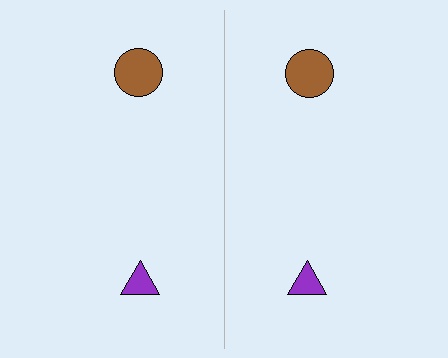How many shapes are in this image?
There are 4 shapes in this image.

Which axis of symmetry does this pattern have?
The pattern has a vertical axis of symmetry running through the center of the image.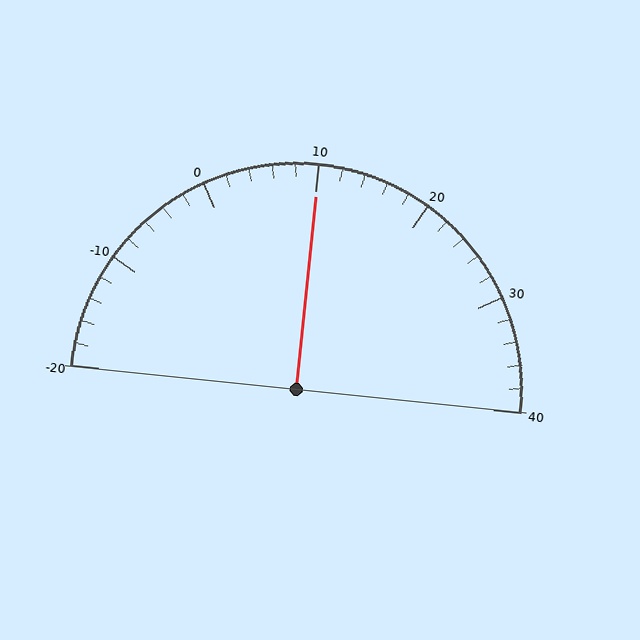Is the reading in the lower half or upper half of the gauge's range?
The reading is in the upper half of the range (-20 to 40).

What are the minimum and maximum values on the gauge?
The gauge ranges from -20 to 40.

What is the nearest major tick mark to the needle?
The nearest major tick mark is 10.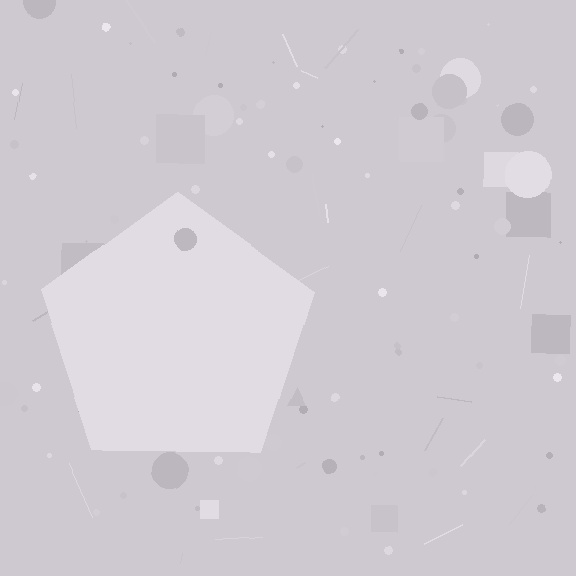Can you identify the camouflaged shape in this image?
The camouflaged shape is a pentagon.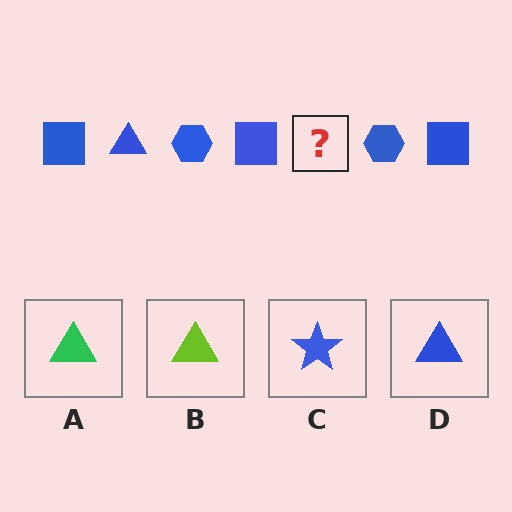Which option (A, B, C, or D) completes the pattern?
D.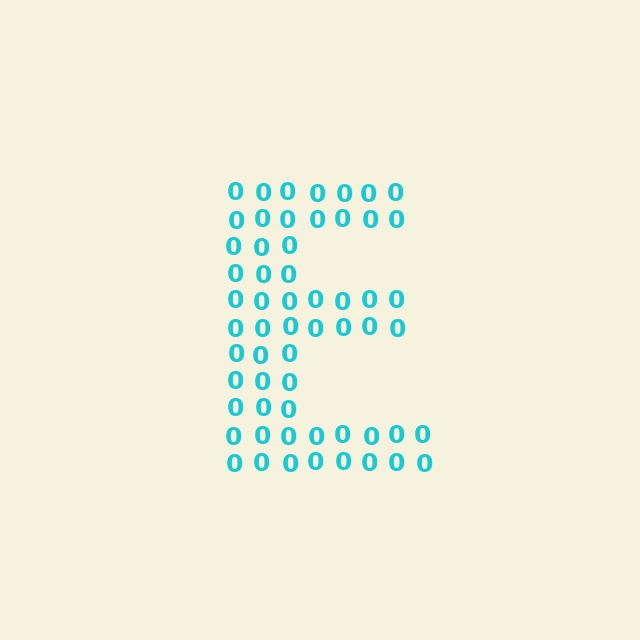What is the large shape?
The large shape is the letter E.